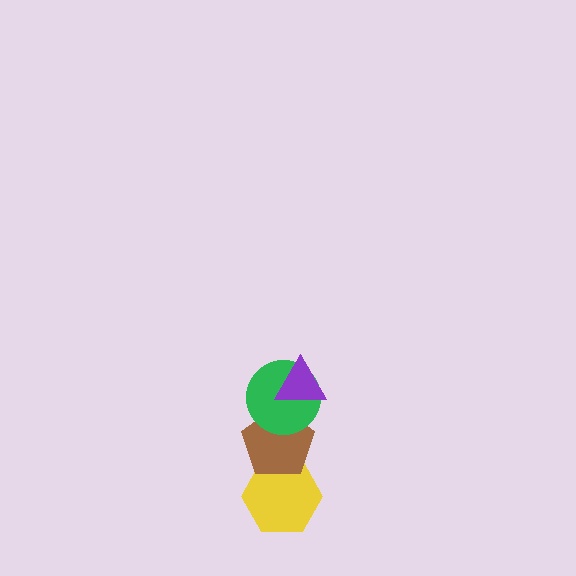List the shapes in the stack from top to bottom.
From top to bottom: the purple triangle, the green circle, the brown pentagon, the yellow hexagon.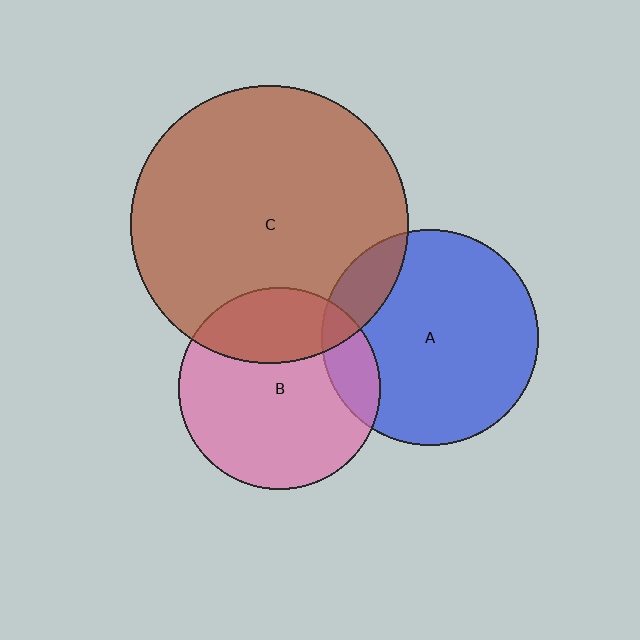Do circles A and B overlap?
Yes.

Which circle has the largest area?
Circle C (brown).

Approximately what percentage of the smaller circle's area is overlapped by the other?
Approximately 15%.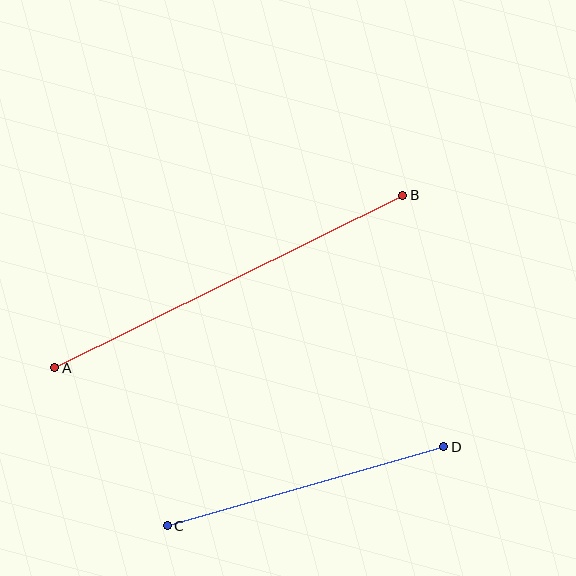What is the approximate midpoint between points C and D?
The midpoint is at approximately (306, 486) pixels.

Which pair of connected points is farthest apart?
Points A and B are farthest apart.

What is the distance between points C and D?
The distance is approximately 287 pixels.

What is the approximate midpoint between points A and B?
The midpoint is at approximately (229, 281) pixels.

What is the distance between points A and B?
The distance is approximately 388 pixels.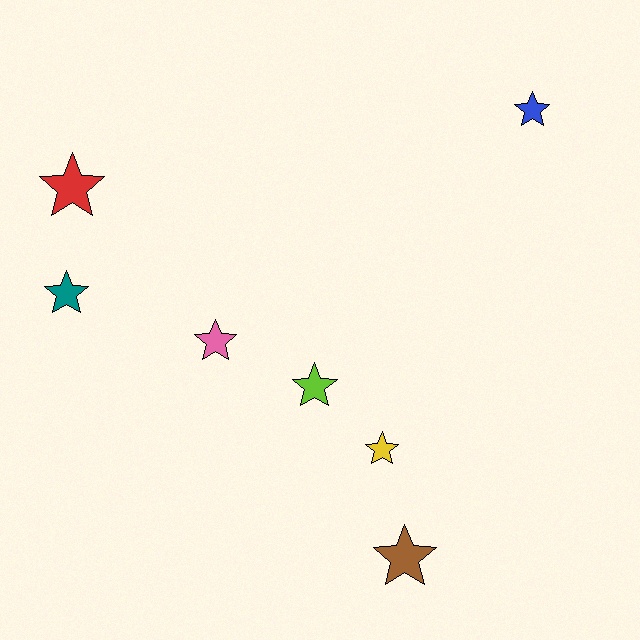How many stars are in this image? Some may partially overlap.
There are 7 stars.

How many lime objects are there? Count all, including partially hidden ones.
There is 1 lime object.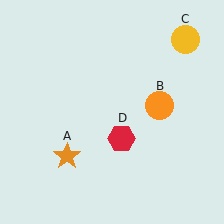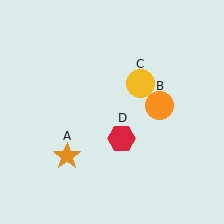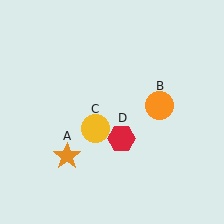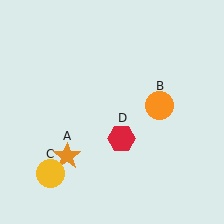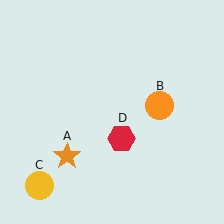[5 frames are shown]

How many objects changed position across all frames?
1 object changed position: yellow circle (object C).